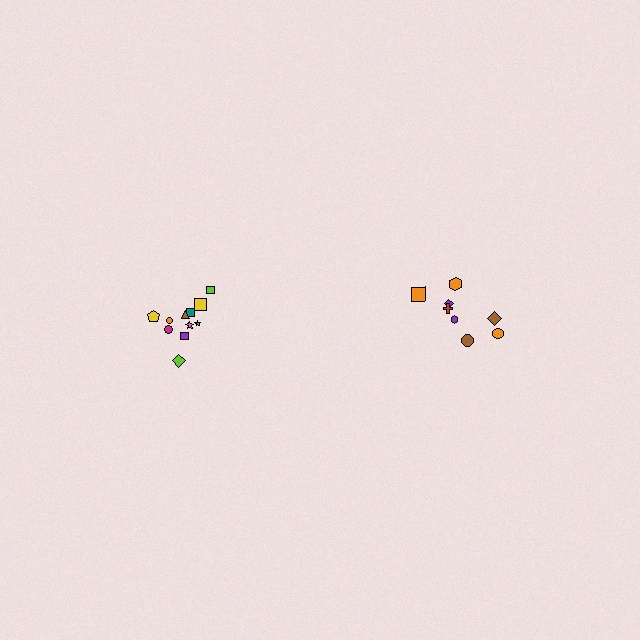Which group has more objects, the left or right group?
The left group.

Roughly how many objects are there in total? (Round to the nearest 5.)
Roughly 20 objects in total.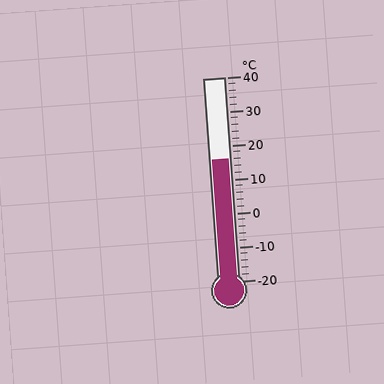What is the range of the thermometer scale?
The thermometer scale ranges from -20°C to 40°C.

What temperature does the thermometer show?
The thermometer shows approximately 16°C.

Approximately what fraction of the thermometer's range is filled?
The thermometer is filled to approximately 60% of its range.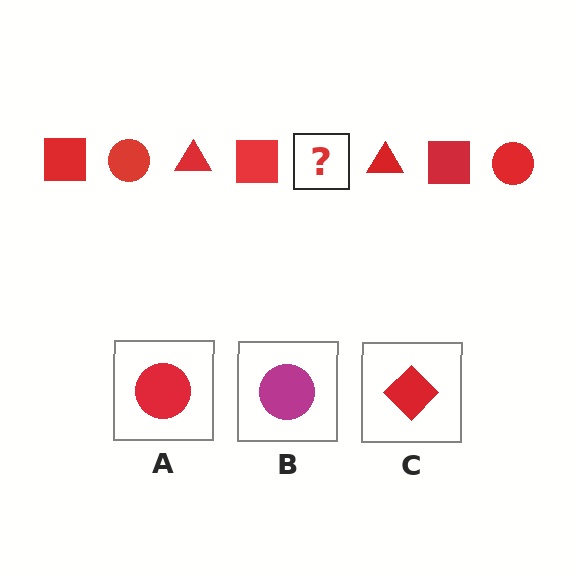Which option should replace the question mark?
Option A.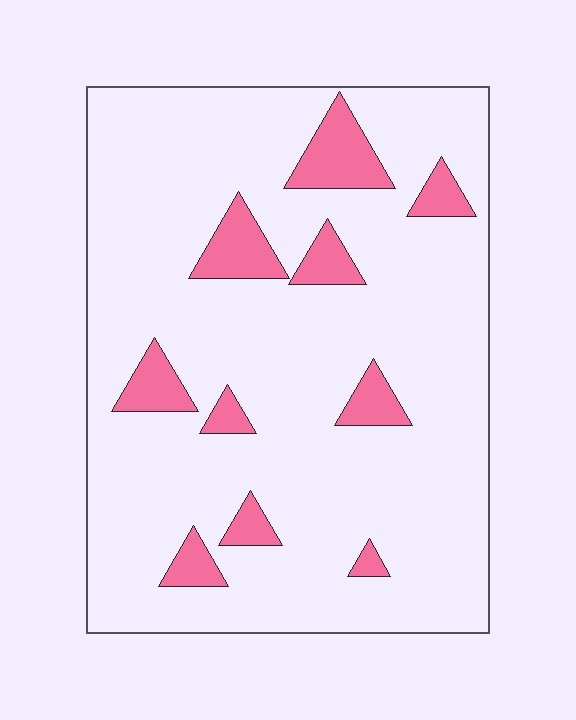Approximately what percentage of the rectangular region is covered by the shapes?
Approximately 10%.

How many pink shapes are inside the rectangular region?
10.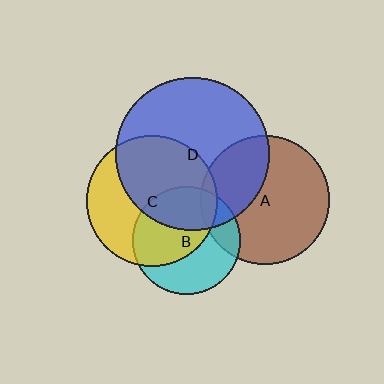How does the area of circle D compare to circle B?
Approximately 2.0 times.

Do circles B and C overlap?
Yes.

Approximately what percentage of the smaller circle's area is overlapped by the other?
Approximately 55%.